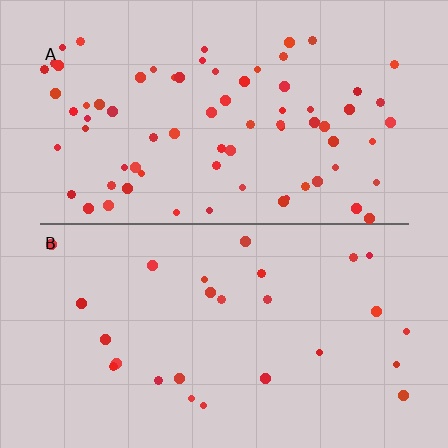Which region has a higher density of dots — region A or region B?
A (the top).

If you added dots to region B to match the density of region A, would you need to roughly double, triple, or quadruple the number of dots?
Approximately triple.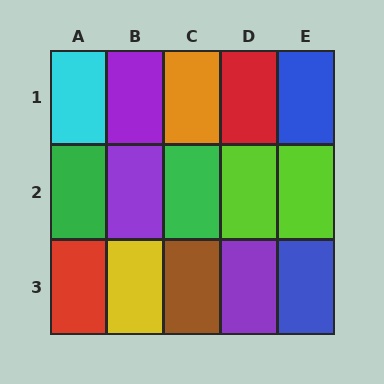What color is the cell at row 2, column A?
Green.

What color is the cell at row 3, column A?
Red.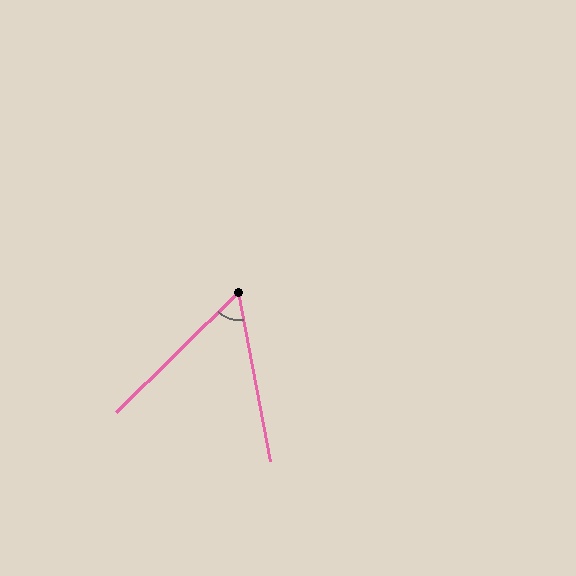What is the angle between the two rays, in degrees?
Approximately 56 degrees.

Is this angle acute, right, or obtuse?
It is acute.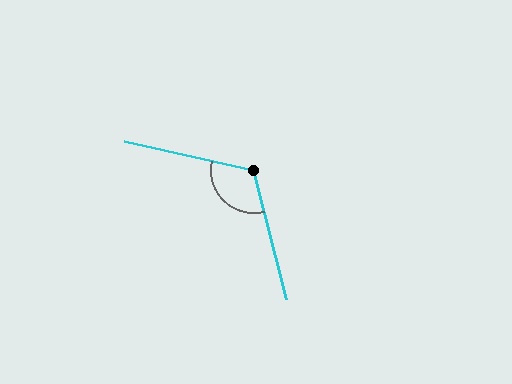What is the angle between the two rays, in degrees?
Approximately 117 degrees.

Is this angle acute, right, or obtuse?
It is obtuse.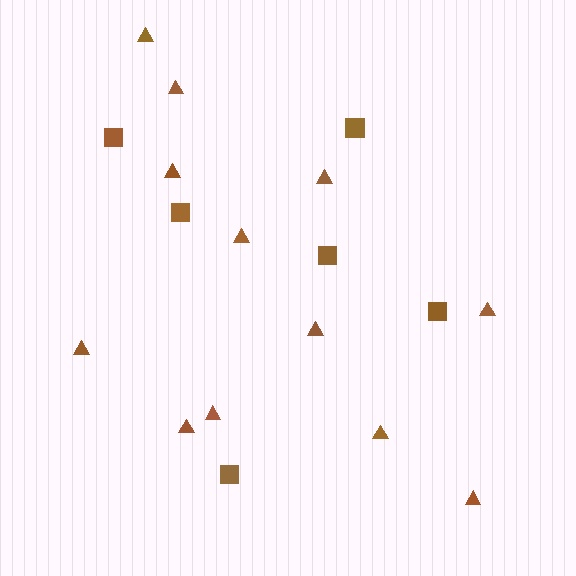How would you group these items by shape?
There are 2 groups: one group of triangles (12) and one group of squares (6).